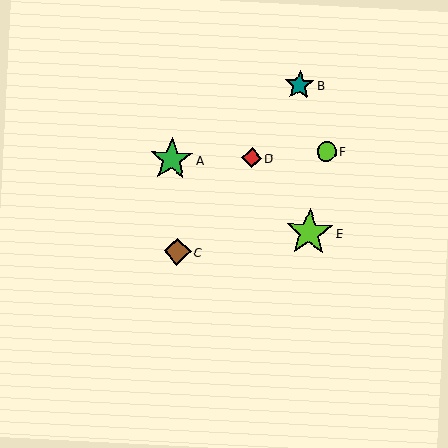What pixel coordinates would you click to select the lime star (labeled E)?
Click at (309, 232) to select the lime star E.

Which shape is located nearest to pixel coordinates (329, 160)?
The lime circle (labeled F) at (327, 151) is nearest to that location.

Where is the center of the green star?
The center of the green star is at (171, 159).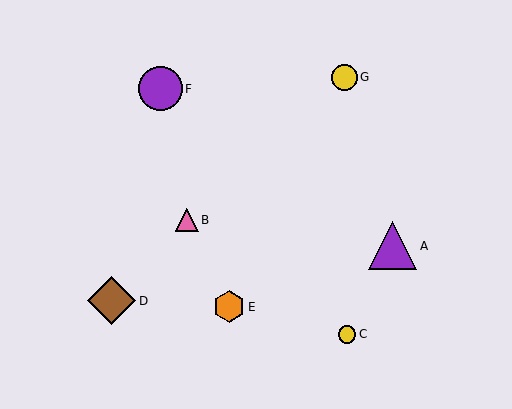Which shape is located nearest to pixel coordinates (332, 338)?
The yellow circle (labeled C) at (347, 334) is nearest to that location.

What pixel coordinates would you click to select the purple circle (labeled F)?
Click at (160, 89) to select the purple circle F.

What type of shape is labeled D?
Shape D is a brown diamond.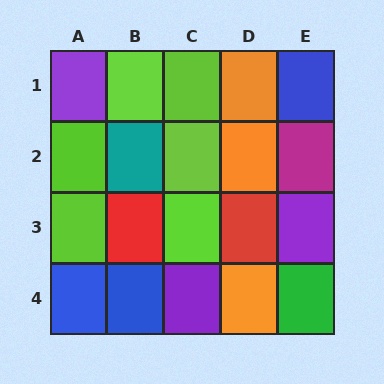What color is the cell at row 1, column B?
Lime.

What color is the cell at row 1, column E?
Blue.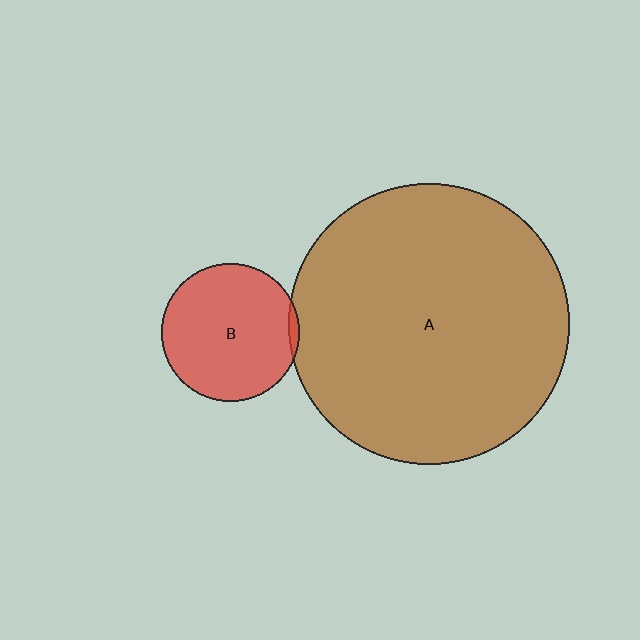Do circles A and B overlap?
Yes.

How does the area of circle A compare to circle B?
Approximately 4.1 times.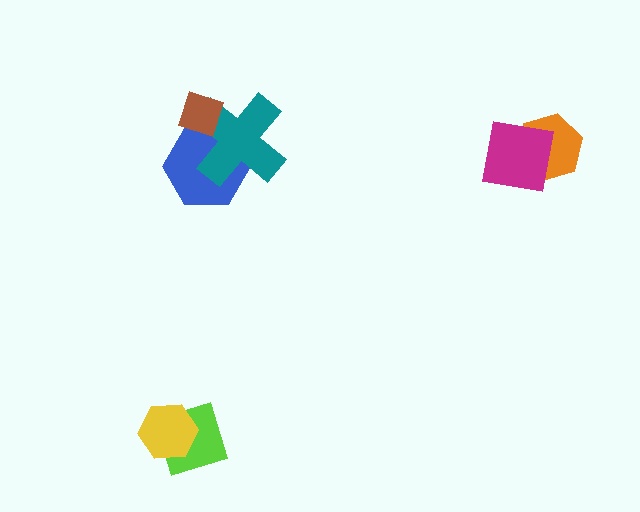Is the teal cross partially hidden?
Yes, it is partially covered by another shape.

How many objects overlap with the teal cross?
2 objects overlap with the teal cross.